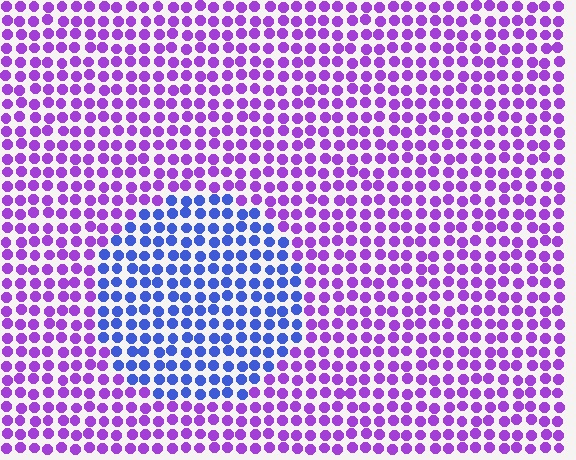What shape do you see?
I see a circle.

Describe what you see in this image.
The image is filled with small purple elements in a uniform arrangement. A circle-shaped region is visible where the elements are tinted to a slightly different hue, forming a subtle color boundary.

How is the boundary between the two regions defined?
The boundary is defined purely by a slight shift in hue (about 51 degrees). Spacing, size, and orientation are identical on both sides.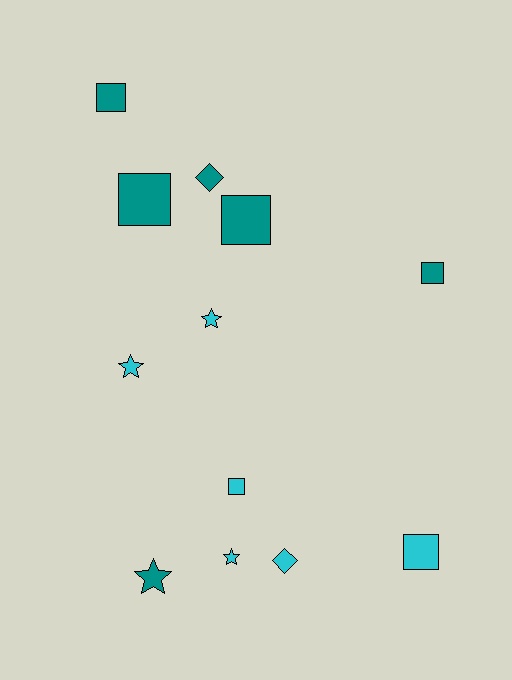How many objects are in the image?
There are 12 objects.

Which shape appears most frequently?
Square, with 6 objects.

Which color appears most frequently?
Cyan, with 6 objects.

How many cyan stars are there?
There are 3 cyan stars.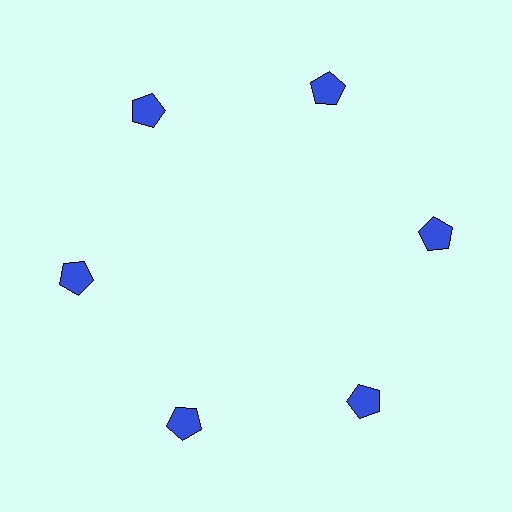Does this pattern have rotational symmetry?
Yes, this pattern has 6-fold rotational symmetry. It looks the same after rotating 60 degrees around the center.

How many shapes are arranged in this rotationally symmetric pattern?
There are 6 shapes, arranged in 6 groups of 1.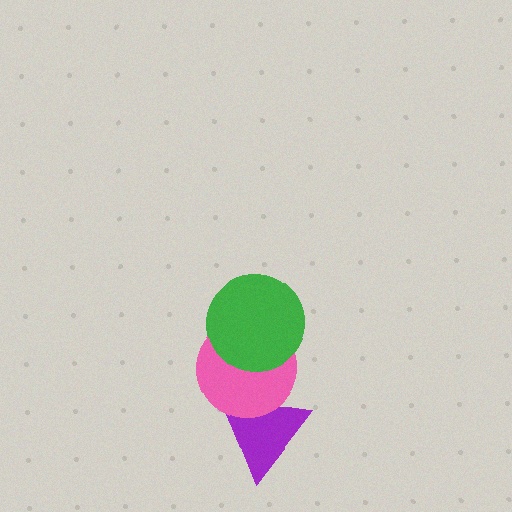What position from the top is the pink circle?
The pink circle is 2nd from the top.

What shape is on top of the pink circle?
The green circle is on top of the pink circle.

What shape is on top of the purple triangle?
The pink circle is on top of the purple triangle.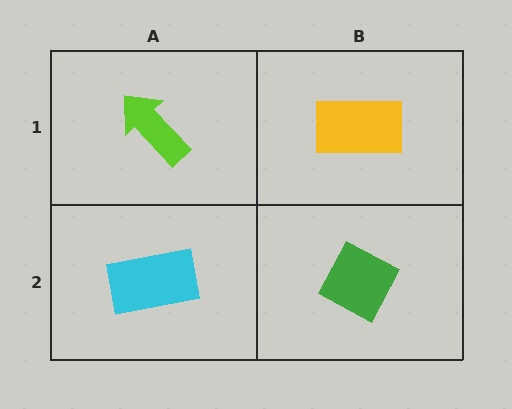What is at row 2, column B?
A green diamond.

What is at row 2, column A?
A cyan rectangle.